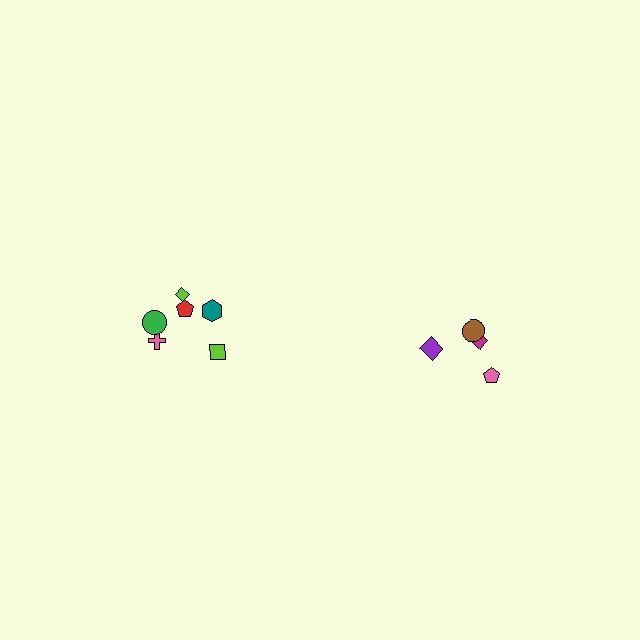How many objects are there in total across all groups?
There are 10 objects.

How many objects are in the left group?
There are 6 objects.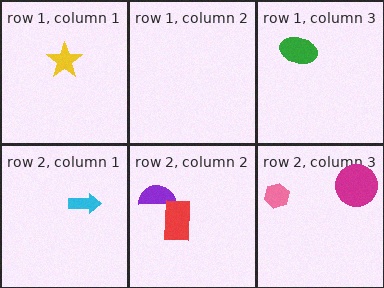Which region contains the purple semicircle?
The row 2, column 2 region.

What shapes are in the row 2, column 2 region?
The purple semicircle, the red rectangle.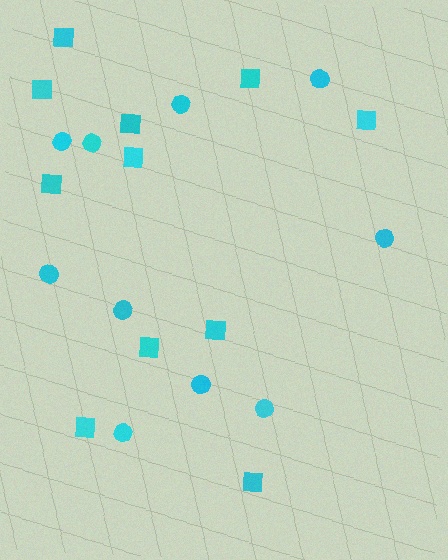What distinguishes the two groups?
There are 2 groups: one group of squares (11) and one group of circles (10).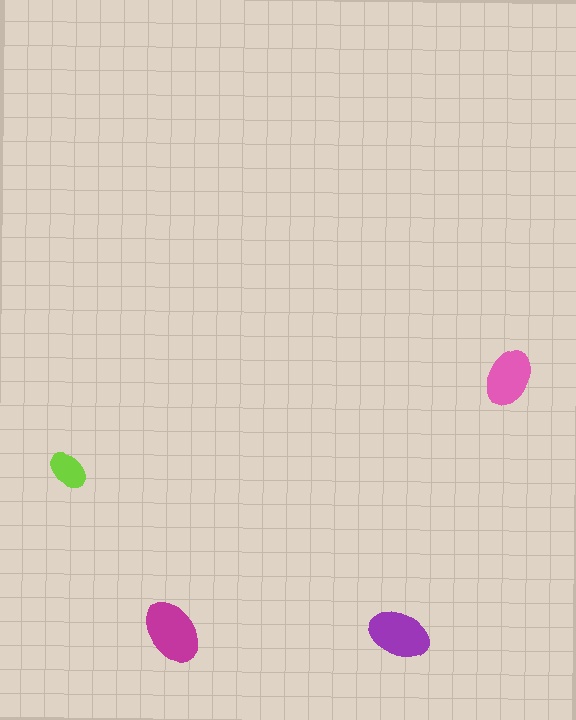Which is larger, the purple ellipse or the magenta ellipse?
The magenta one.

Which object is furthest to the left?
The lime ellipse is leftmost.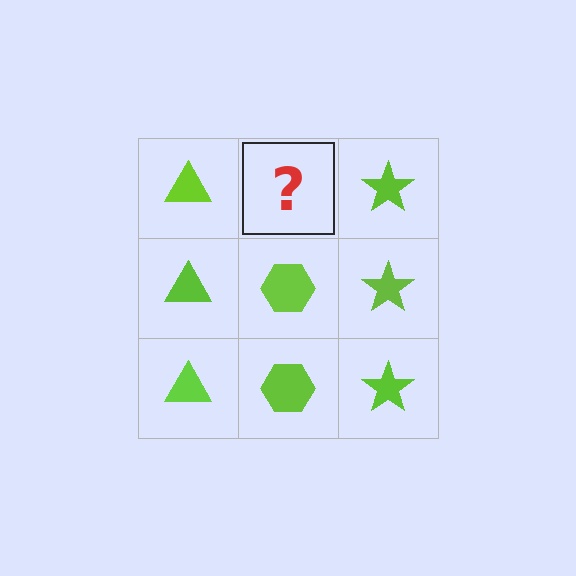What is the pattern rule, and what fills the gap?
The rule is that each column has a consistent shape. The gap should be filled with a lime hexagon.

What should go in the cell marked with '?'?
The missing cell should contain a lime hexagon.